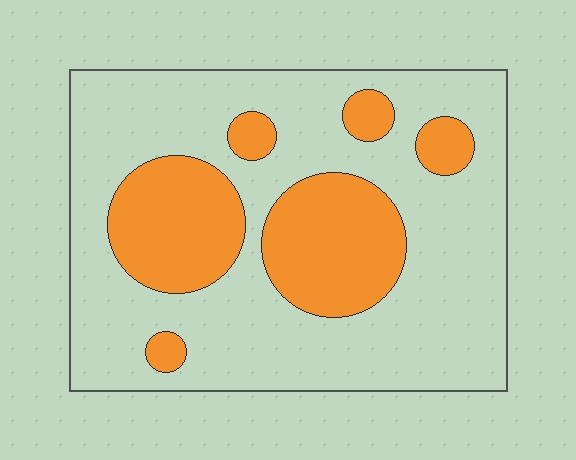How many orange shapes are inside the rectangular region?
6.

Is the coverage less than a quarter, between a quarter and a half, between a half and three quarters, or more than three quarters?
Between a quarter and a half.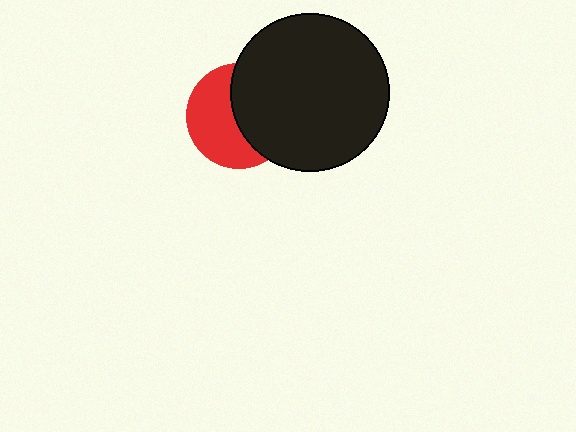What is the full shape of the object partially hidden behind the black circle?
The partially hidden object is a red circle.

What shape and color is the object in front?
The object in front is a black circle.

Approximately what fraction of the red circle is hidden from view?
Roughly 49% of the red circle is hidden behind the black circle.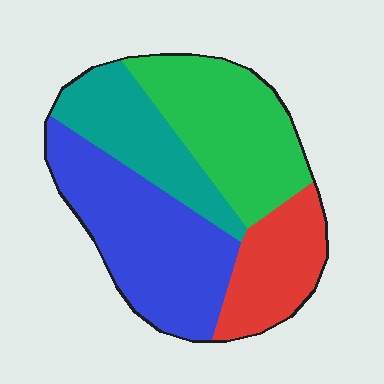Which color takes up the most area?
Blue, at roughly 35%.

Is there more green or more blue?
Blue.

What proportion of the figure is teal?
Teal covers around 20% of the figure.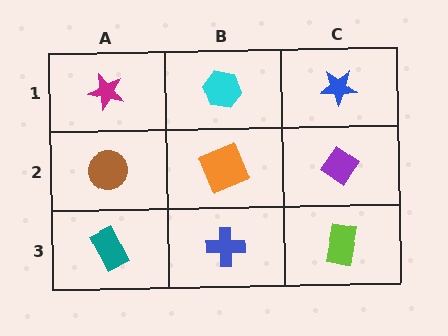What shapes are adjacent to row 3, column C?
A purple diamond (row 2, column C), a blue cross (row 3, column B).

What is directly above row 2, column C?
A blue star.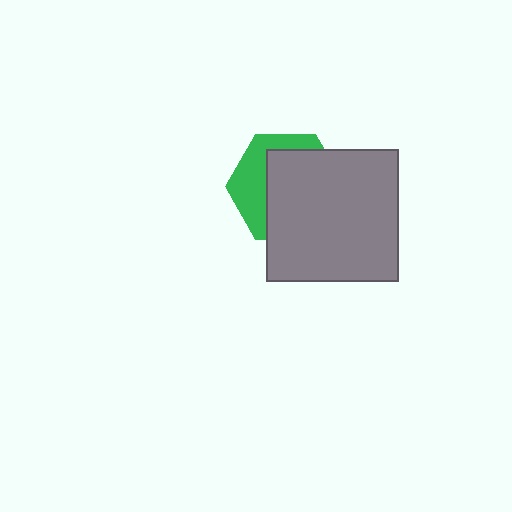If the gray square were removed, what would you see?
You would see the complete green hexagon.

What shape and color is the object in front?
The object in front is a gray square.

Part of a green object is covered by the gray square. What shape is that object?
It is a hexagon.